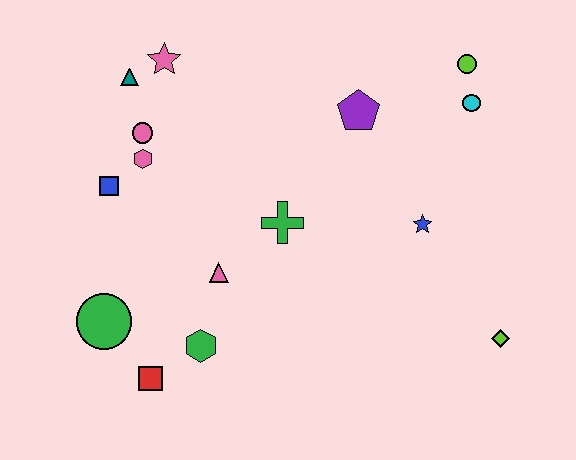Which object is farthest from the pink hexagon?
The lime diamond is farthest from the pink hexagon.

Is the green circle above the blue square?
No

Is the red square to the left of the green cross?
Yes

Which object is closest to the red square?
The green hexagon is closest to the red square.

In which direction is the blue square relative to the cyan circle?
The blue square is to the left of the cyan circle.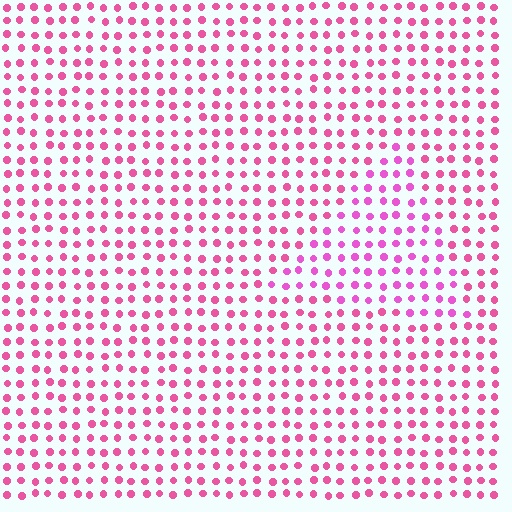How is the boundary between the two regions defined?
The boundary is defined purely by a slight shift in hue (about 20 degrees). Spacing, size, and orientation are identical on both sides.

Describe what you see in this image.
The image is filled with small pink elements in a uniform arrangement. A triangle-shaped region is visible where the elements are tinted to a slightly different hue, forming a subtle color boundary.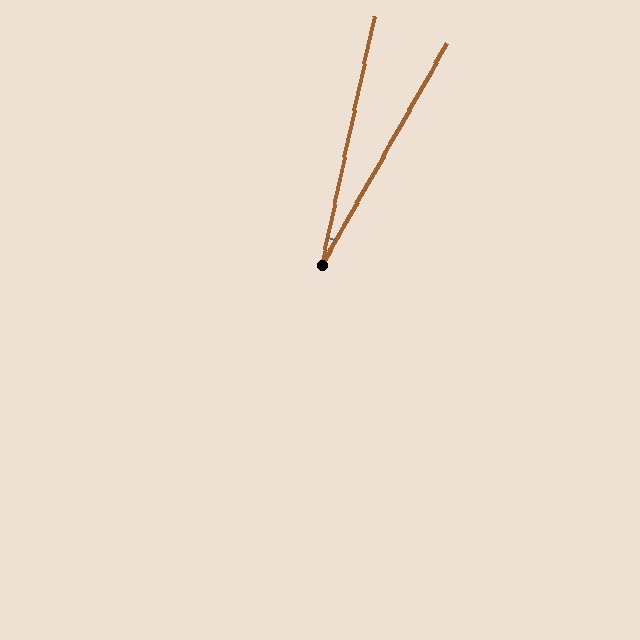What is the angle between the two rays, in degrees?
Approximately 18 degrees.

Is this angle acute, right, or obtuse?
It is acute.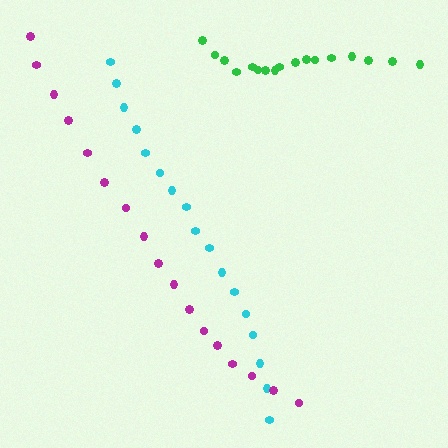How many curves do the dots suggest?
There are 3 distinct paths.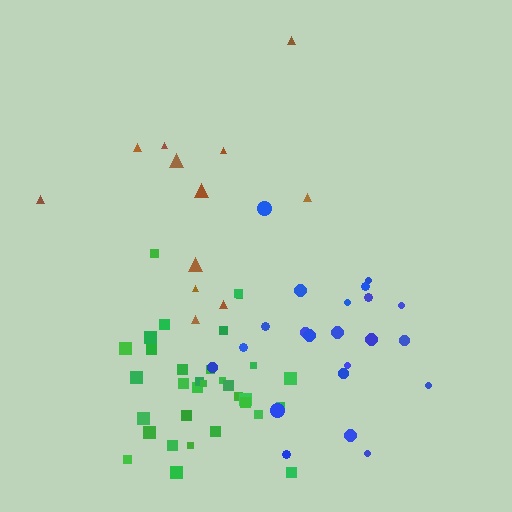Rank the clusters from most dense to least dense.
green, blue, brown.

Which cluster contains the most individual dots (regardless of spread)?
Green (33).